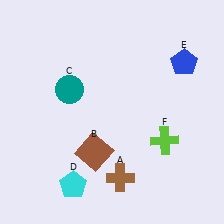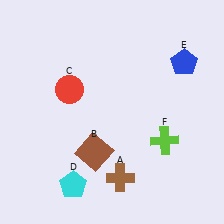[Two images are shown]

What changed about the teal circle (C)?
In Image 1, C is teal. In Image 2, it changed to red.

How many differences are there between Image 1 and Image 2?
There is 1 difference between the two images.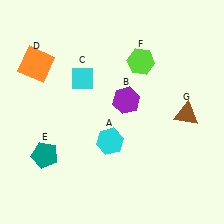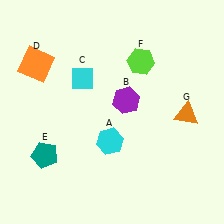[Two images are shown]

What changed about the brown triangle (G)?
In Image 1, G is brown. In Image 2, it changed to orange.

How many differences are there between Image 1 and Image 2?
There is 1 difference between the two images.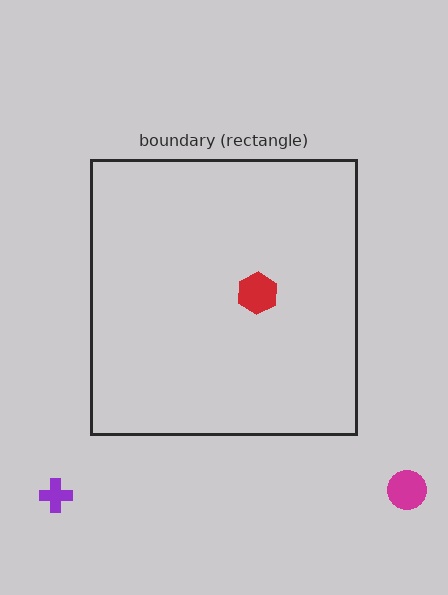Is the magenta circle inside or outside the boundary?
Outside.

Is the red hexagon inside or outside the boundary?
Inside.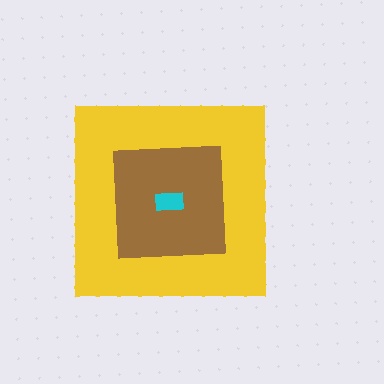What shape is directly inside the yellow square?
The brown square.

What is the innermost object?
The cyan rectangle.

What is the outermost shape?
The yellow square.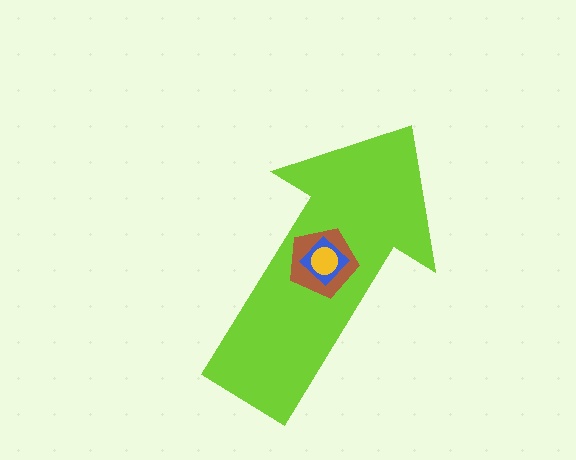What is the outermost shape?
The lime arrow.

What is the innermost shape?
The yellow circle.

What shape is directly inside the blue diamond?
The yellow circle.